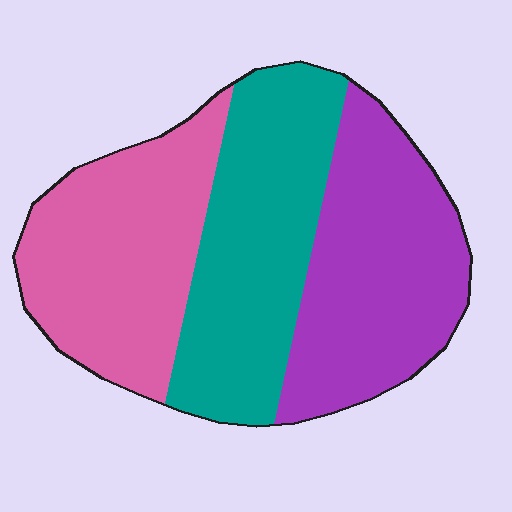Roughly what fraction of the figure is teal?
Teal takes up about one third (1/3) of the figure.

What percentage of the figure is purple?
Purple takes up about one third (1/3) of the figure.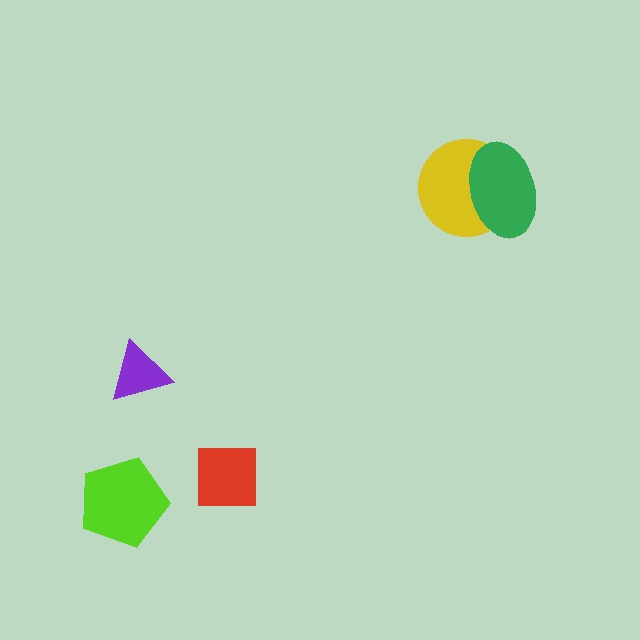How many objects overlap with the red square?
0 objects overlap with the red square.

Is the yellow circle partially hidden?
Yes, it is partially covered by another shape.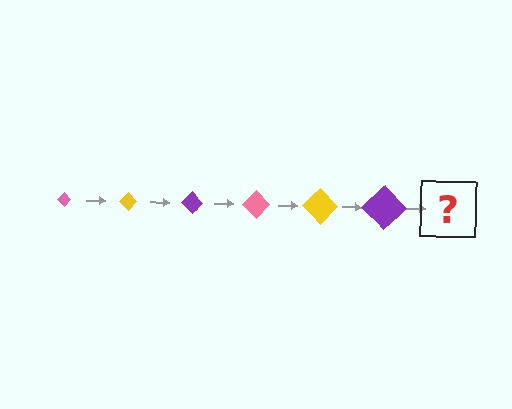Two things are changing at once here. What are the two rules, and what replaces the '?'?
The two rules are that the diamond grows larger each step and the color cycles through pink, yellow, and purple. The '?' should be a pink diamond, larger than the previous one.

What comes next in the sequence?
The next element should be a pink diamond, larger than the previous one.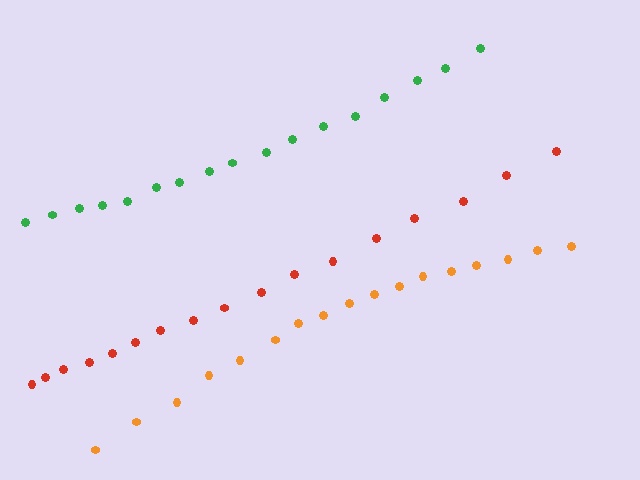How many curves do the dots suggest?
There are 3 distinct paths.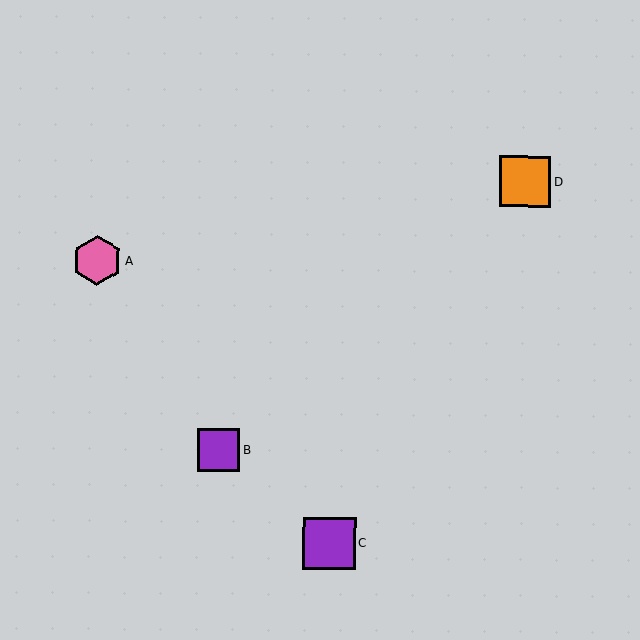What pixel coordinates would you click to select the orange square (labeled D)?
Click at (525, 181) to select the orange square D.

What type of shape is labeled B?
Shape B is a purple square.